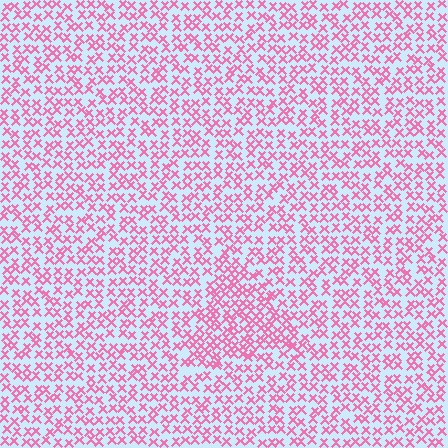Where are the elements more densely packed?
The elements are more densely packed inside the triangle boundary.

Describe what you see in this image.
The image contains small pink elements arranged at two different densities. A triangle-shaped region is visible where the elements are more densely packed than the surrounding area.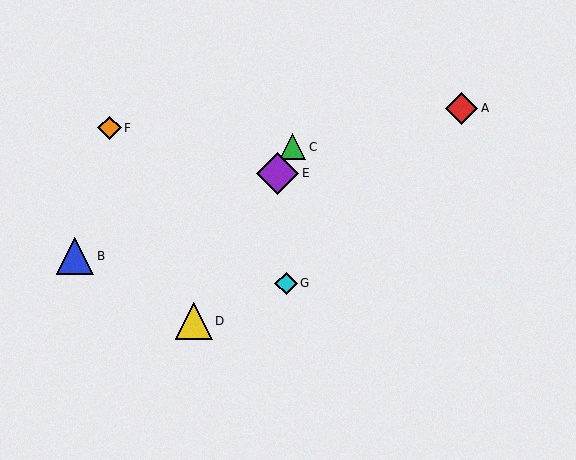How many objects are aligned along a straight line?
3 objects (C, D, E) are aligned along a straight line.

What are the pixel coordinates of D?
Object D is at (194, 321).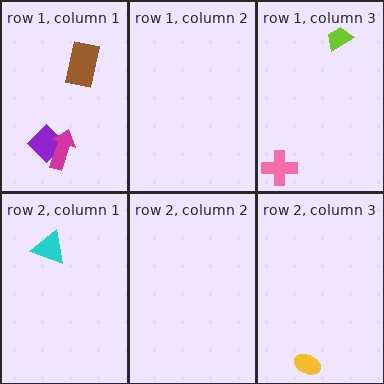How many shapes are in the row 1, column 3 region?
2.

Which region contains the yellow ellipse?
The row 2, column 3 region.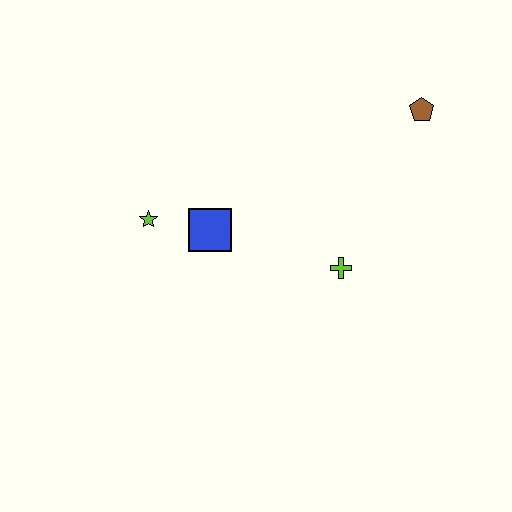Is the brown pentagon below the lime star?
No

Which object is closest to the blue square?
The lime star is closest to the blue square.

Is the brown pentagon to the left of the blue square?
No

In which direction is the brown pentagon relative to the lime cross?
The brown pentagon is above the lime cross.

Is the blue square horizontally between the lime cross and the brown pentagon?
No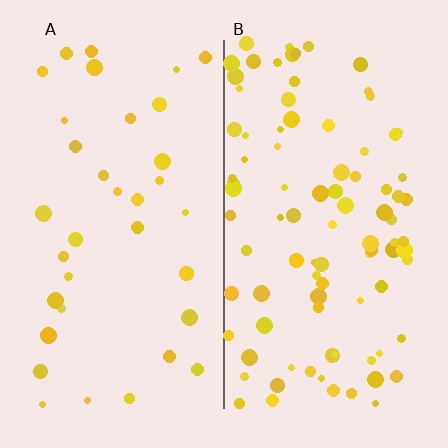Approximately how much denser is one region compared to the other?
Approximately 2.6× — region B over region A.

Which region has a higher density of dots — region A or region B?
B (the right).